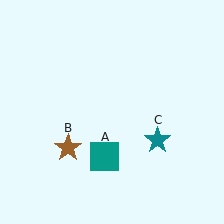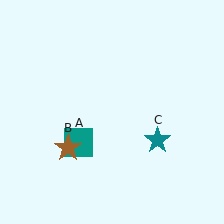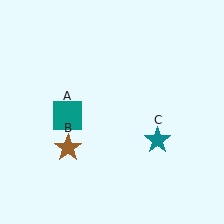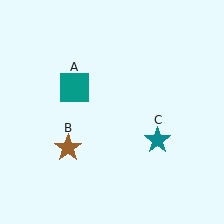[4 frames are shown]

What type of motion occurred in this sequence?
The teal square (object A) rotated clockwise around the center of the scene.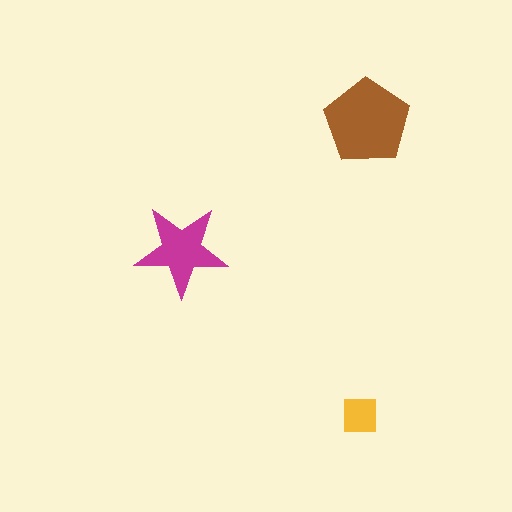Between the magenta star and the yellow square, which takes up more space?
The magenta star.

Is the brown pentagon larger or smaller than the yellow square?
Larger.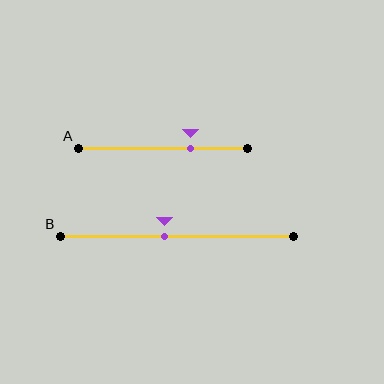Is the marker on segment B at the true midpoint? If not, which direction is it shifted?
No, the marker on segment B is shifted to the left by about 5% of the segment length.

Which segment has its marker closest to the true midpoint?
Segment B has its marker closest to the true midpoint.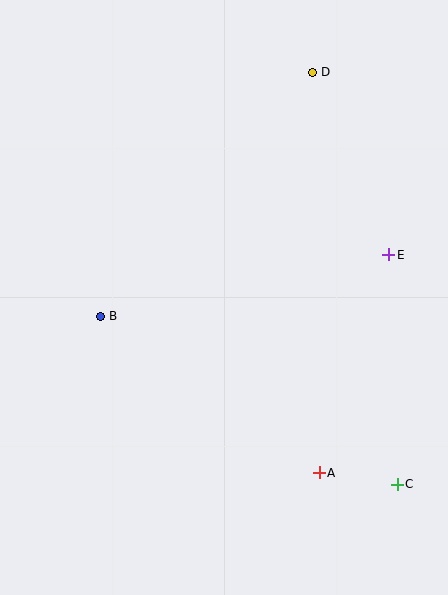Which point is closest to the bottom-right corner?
Point C is closest to the bottom-right corner.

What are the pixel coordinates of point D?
Point D is at (313, 72).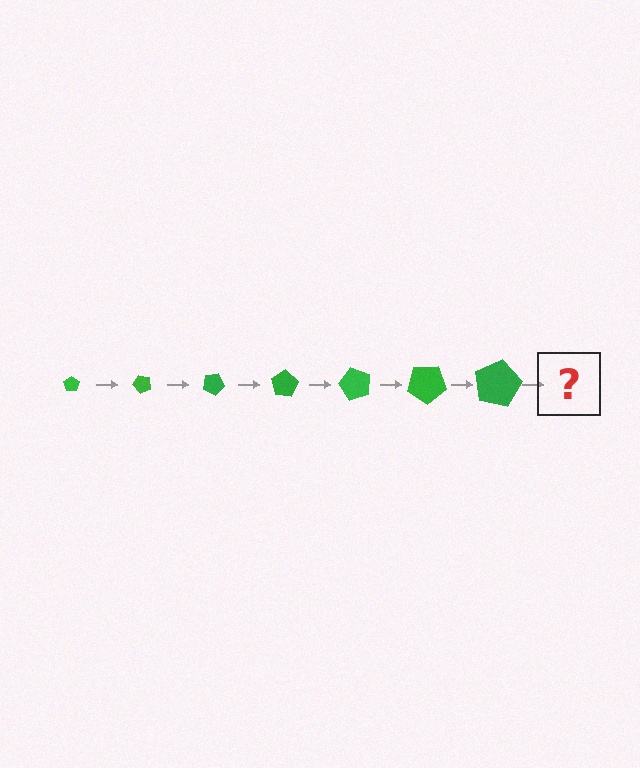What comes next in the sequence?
The next element should be a pentagon, larger than the previous one and rotated 350 degrees from the start.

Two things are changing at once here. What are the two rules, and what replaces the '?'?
The two rules are that the pentagon grows larger each step and it rotates 50 degrees each step. The '?' should be a pentagon, larger than the previous one and rotated 350 degrees from the start.